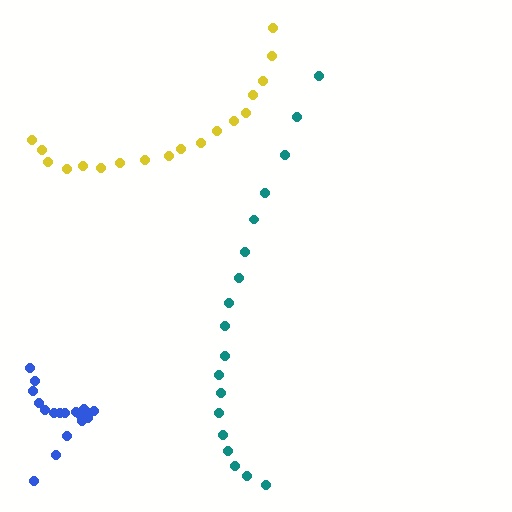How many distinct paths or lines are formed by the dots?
There are 3 distinct paths.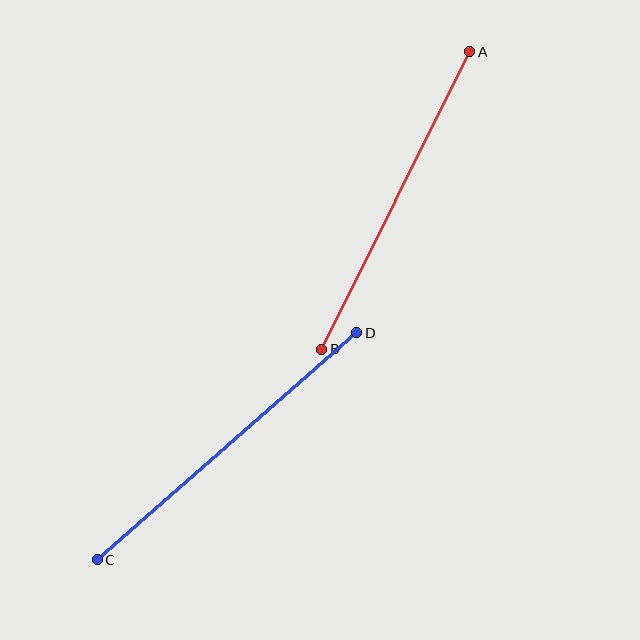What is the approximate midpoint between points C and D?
The midpoint is at approximately (227, 446) pixels.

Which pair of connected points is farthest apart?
Points C and D are farthest apart.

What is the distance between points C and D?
The distance is approximately 345 pixels.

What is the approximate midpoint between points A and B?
The midpoint is at approximately (396, 200) pixels.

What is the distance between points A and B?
The distance is approximately 332 pixels.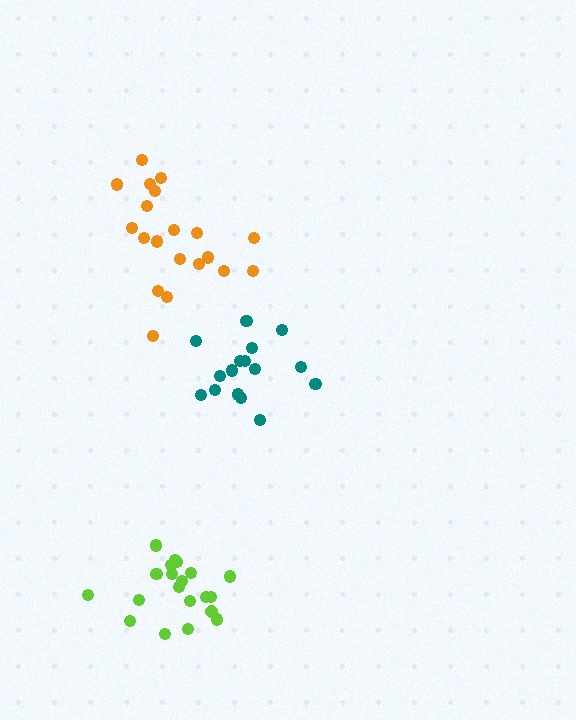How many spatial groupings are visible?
There are 3 spatial groupings.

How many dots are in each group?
Group 1: 20 dots, Group 2: 16 dots, Group 3: 20 dots (56 total).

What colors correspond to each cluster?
The clusters are colored: orange, teal, lime.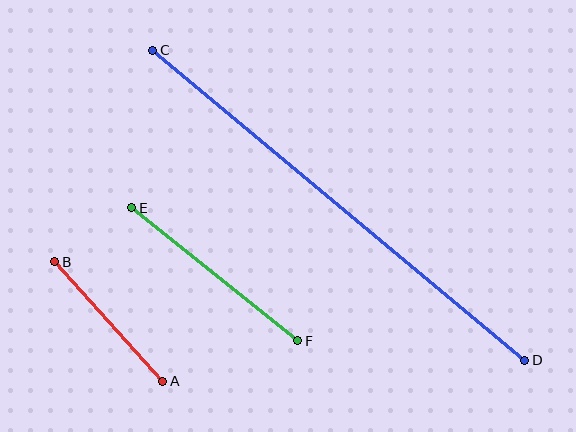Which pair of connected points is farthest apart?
Points C and D are farthest apart.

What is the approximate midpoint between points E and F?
The midpoint is at approximately (215, 274) pixels.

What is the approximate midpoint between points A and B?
The midpoint is at approximately (109, 321) pixels.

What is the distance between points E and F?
The distance is approximately 213 pixels.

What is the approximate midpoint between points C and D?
The midpoint is at approximately (339, 205) pixels.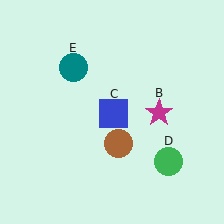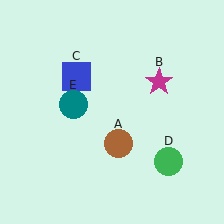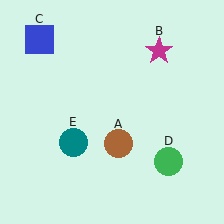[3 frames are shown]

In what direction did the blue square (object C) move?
The blue square (object C) moved up and to the left.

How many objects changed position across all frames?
3 objects changed position: magenta star (object B), blue square (object C), teal circle (object E).